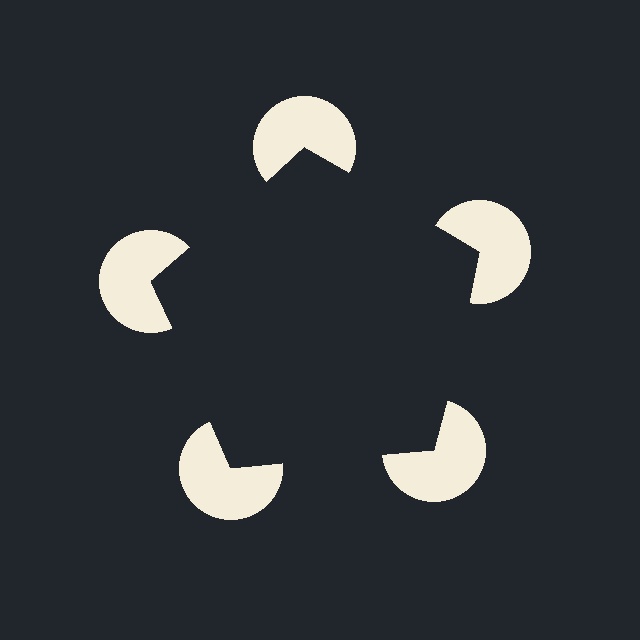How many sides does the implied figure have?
5 sides.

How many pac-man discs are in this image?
There are 5 — one at each vertex of the illusory pentagon.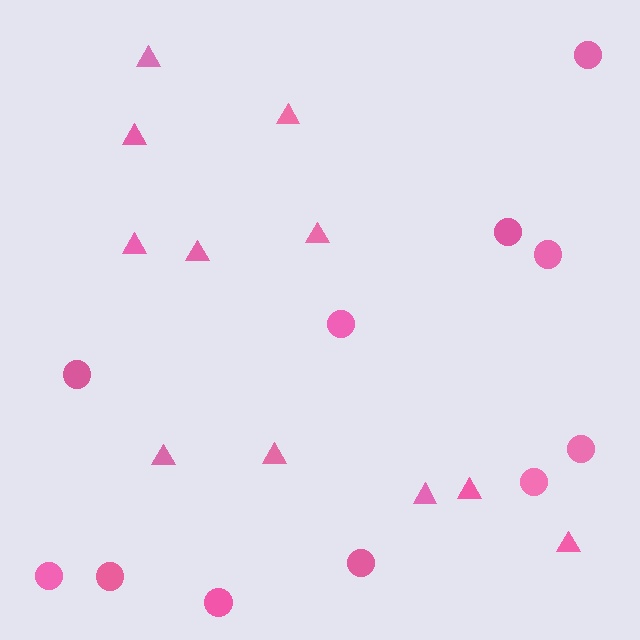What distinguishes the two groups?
There are 2 groups: one group of triangles (11) and one group of circles (11).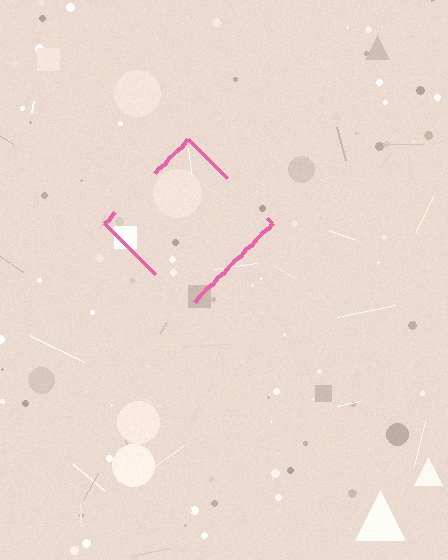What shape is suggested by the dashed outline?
The dashed outline suggests a diamond.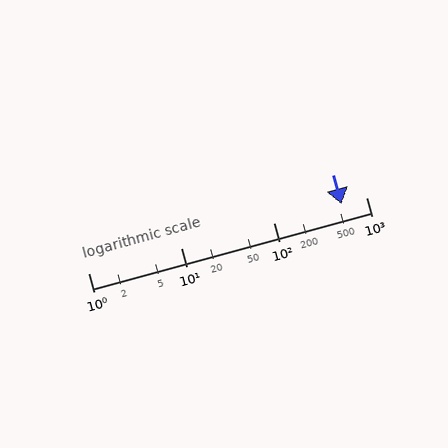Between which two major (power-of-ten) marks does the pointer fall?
The pointer is between 100 and 1000.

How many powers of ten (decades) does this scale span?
The scale spans 3 decades, from 1 to 1000.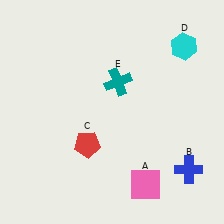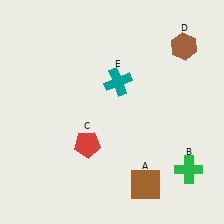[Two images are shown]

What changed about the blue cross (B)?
In Image 1, B is blue. In Image 2, it changed to green.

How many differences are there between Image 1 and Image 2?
There are 3 differences between the two images.